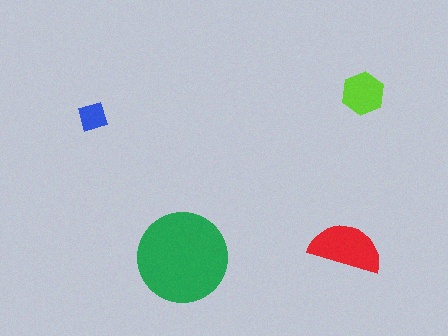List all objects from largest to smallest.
The green circle, the red semicircle, the lime hexagon, the blue diamond.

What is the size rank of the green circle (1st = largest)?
1st.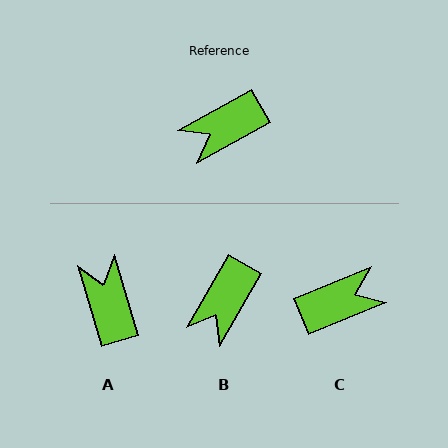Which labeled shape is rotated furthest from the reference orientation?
C, about 173 degrees away.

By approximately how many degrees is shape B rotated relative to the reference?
Approximately 31 degrees counter-clockwise.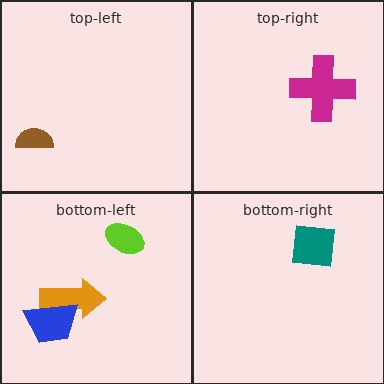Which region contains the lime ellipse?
The bottom-left region.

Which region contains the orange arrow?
The bottom-left region.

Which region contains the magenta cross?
The top-right region.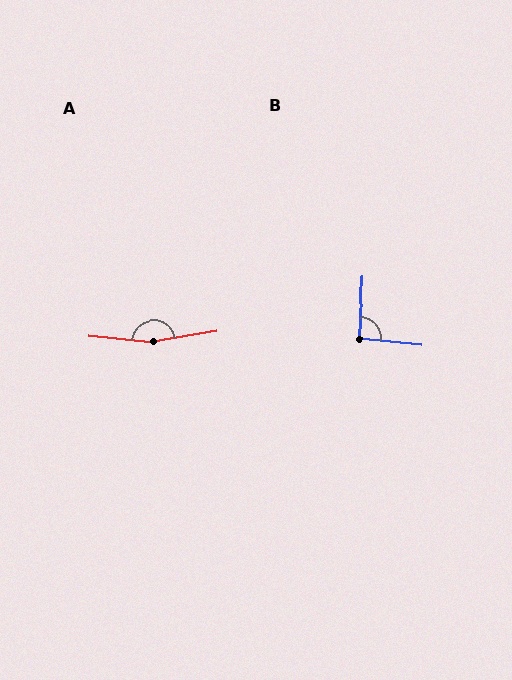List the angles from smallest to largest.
B (92°), A (164°).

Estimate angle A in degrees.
Approximately 164 degrees.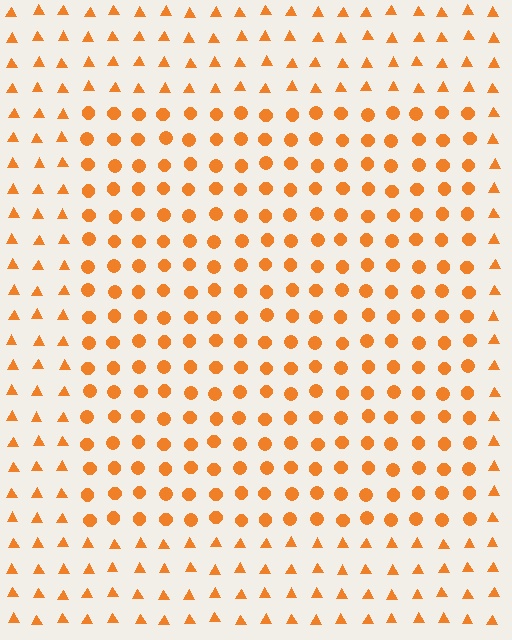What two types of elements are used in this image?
The image uses circles inside the rectangle region and triangles outside it.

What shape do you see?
I see a rectangle.